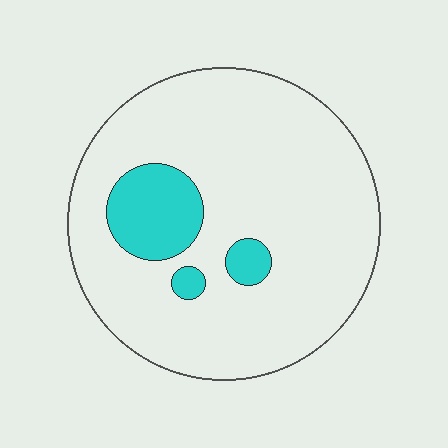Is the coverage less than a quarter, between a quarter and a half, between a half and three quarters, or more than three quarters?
Less than a quarter.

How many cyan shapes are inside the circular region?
3.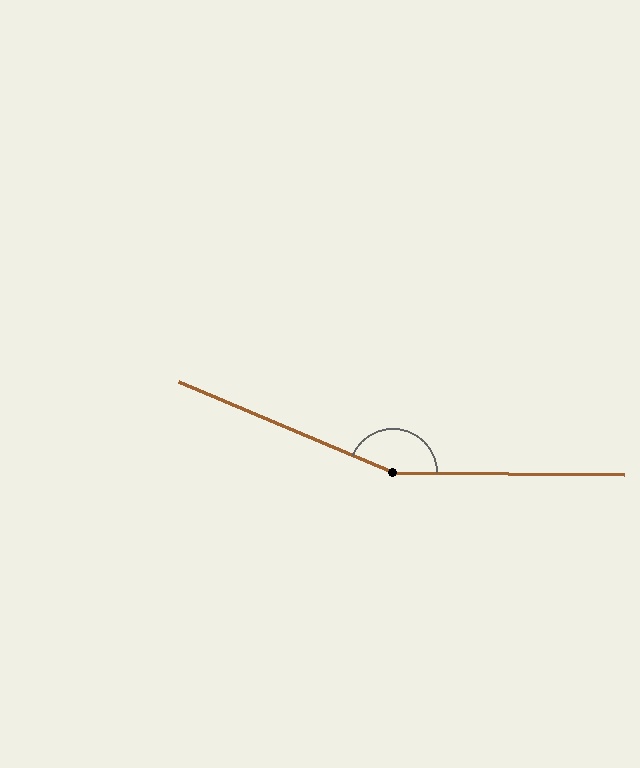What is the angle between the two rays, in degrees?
Approximately 157 degrees.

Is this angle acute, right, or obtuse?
It is obtuse.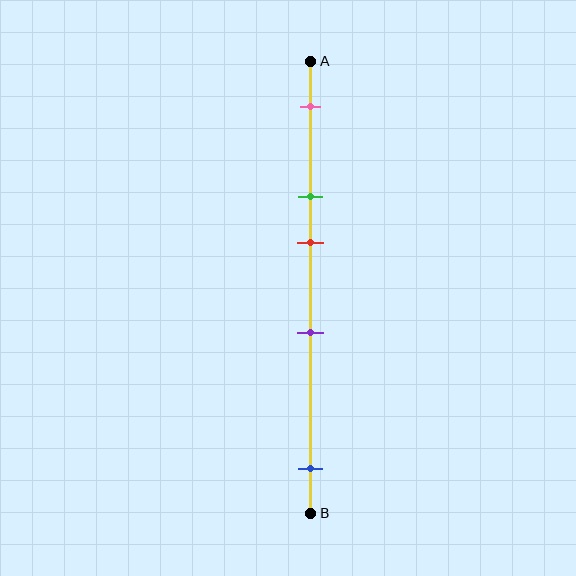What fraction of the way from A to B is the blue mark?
The blue mark is approximately 90% (0.9) of the way from A to B.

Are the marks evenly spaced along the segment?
No, the marks are not evenly spaced.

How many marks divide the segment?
There are 5 marks dividing the segment.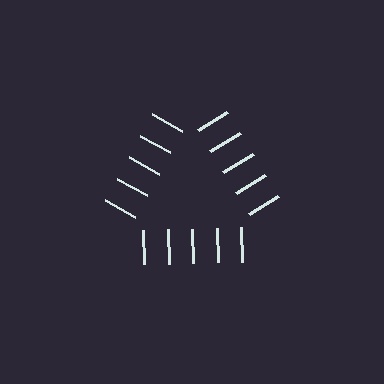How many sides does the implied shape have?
3 sides — the line-ends trace a triangle.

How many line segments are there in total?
15 — 5 along each of the 3 edges.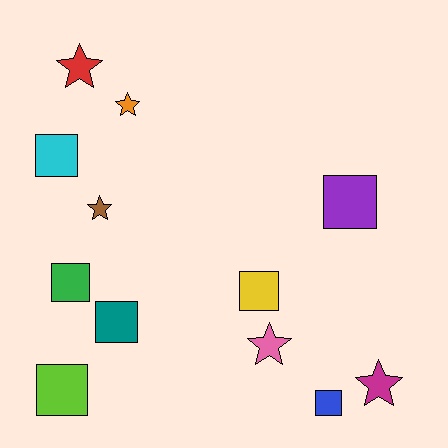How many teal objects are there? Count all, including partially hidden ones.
There is 1 teal object.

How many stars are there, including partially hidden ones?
There are 5 stars.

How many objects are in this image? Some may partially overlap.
There are 12 objects.